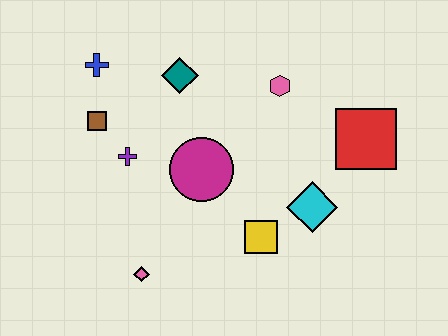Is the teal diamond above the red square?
Yes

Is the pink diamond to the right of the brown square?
Yes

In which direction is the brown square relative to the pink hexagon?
The brown square is to the left of the pink hexagon.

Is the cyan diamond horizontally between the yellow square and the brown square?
No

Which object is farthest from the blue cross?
The red square is farthest from the blue cross.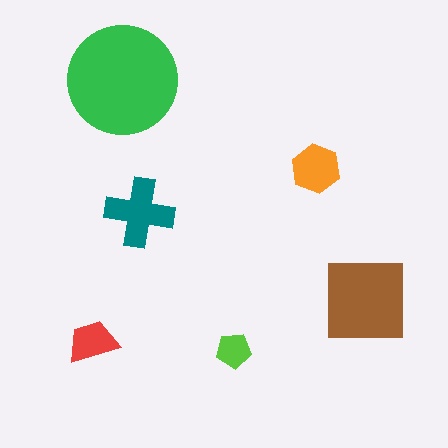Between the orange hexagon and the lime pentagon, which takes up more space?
The orange hexagon.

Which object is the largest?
The green circle.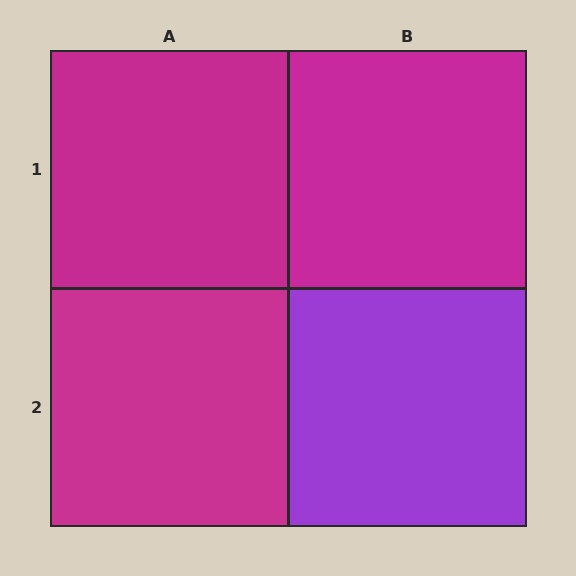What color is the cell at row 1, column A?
Magenta.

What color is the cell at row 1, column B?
Magenta.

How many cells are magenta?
3 cells are magenta.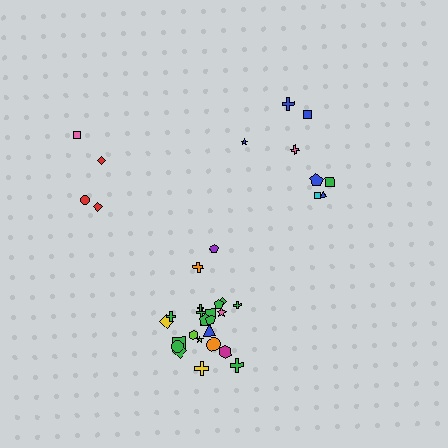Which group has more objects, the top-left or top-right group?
The top-right group.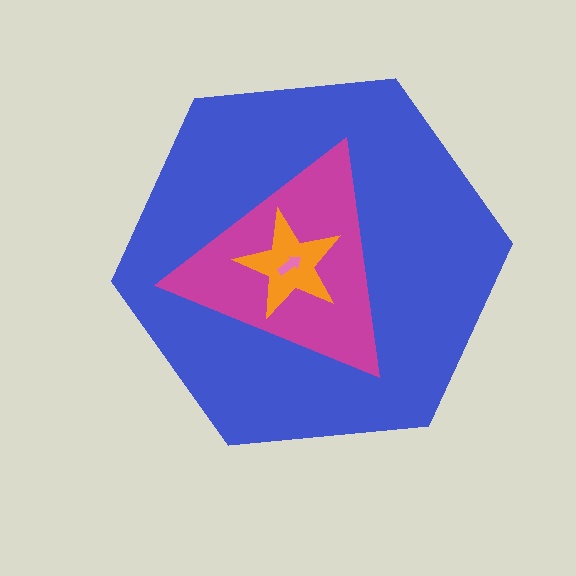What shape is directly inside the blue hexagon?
The magenta triangle.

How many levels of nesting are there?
4.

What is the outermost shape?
The blue hexagon.